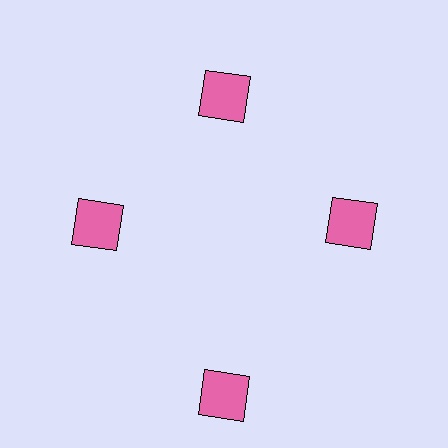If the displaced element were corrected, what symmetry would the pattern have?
It would have 4-fold rotational symmetry — the pattern would map onto itself every 90 degrees.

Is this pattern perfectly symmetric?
No. The 4 pink squares are arranged in a ring, but one element near the 6 o'clock position is pushed outward from the center, breaking the 4-fold rotational symmetry.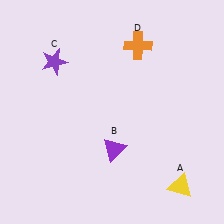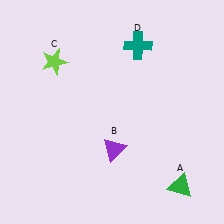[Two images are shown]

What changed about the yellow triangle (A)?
In Image 1, A is yellow. In Image 2, it changed to green.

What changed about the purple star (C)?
In Image 1, C is purple. In Image 2, it changed to lime.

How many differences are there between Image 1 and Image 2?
There are 3 differences between the two images.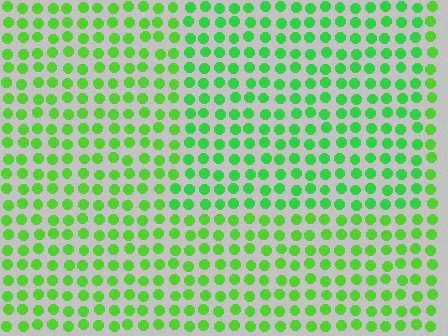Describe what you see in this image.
The image is filled with small lime elements in a uniform arrangement. A rectangle-shaped region is visible where the elements are tinted to a slightly different hue, forming a subtle color boundary.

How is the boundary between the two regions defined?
The boundary is defined purely by a slight shift in hue (about 20 degrees). Spacing, size, and orientation are identical on both sides.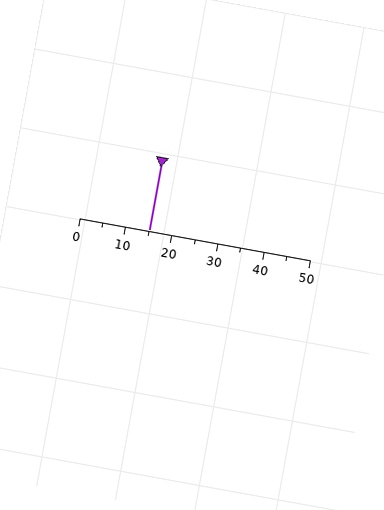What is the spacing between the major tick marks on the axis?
The major ticks are spaced 10 apart.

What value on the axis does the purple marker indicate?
The marker indicates approximately 15.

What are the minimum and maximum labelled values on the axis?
The axis runs from 0 to 50.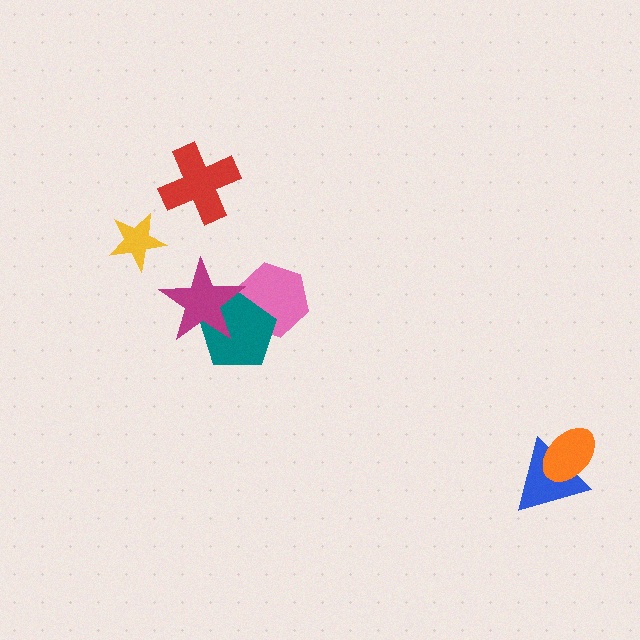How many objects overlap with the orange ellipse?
1 object overlaps with the orange ellipse.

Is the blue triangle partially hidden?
Yes, it is partially covered by another shape.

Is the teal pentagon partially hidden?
Yes, it is partially covered by another shape.